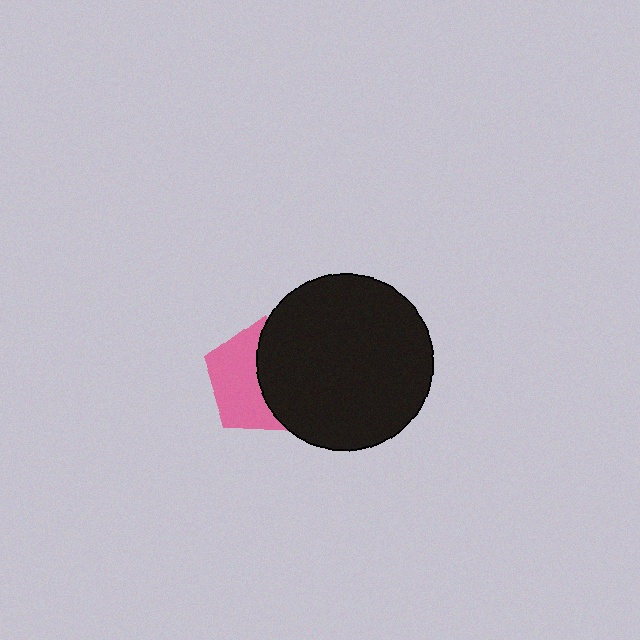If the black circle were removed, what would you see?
You would see the complete pink pentagon.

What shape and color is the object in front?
The object in front is a black circle.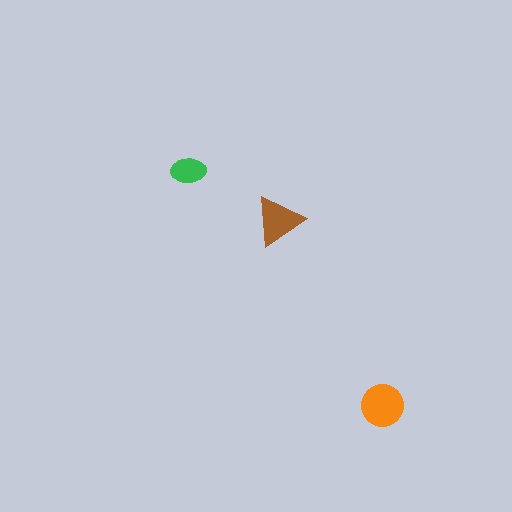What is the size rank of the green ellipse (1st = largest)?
3rd.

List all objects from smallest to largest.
The green ellipse, the brown triangle, the orange circle.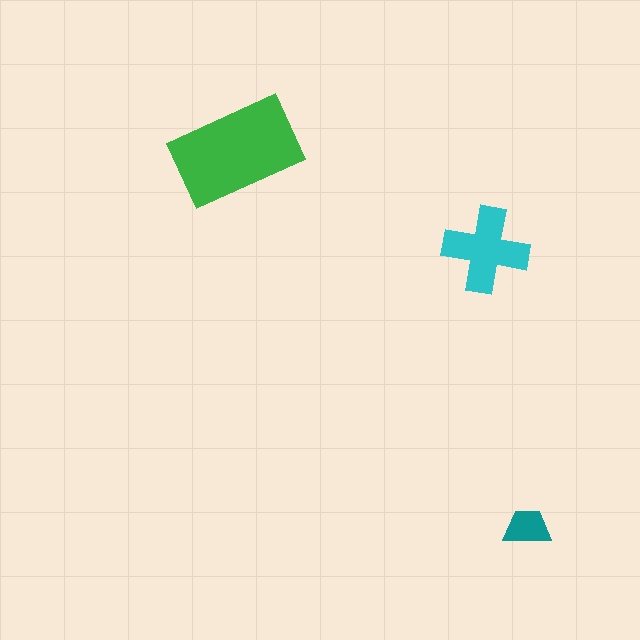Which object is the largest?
The green rectangle.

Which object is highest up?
The green rectangle is topmost.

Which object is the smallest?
The teal trapezoid.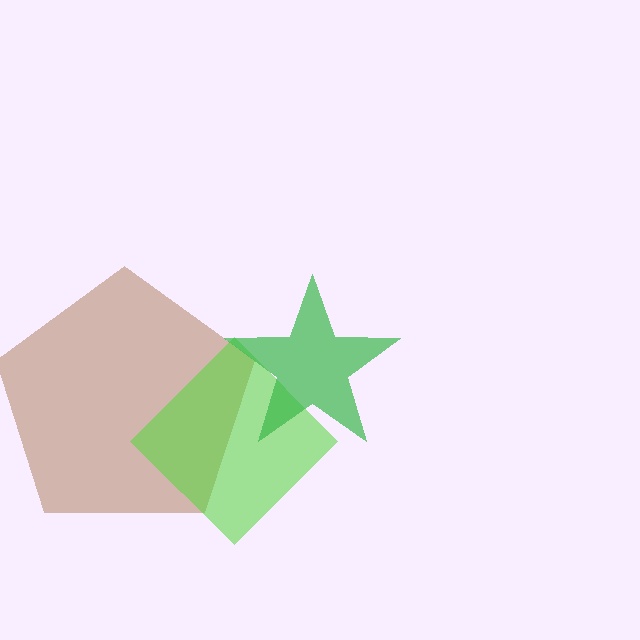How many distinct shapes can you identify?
There are 3 distinct shapes: a brown pentagon, a lime diamond, a green star.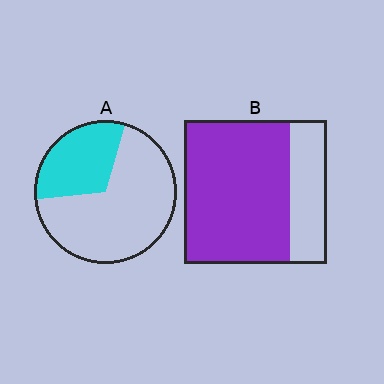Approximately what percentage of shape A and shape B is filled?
A is approximately 30% and B is approximately 75%.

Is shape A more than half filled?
No.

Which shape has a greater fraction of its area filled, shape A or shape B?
Shape B.